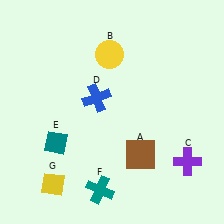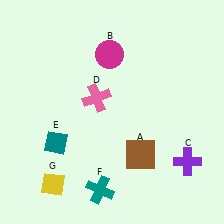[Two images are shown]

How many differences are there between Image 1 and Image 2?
There are 2 differences between the two images.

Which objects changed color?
B changed from yellow to magenta. D changed from blue to pink.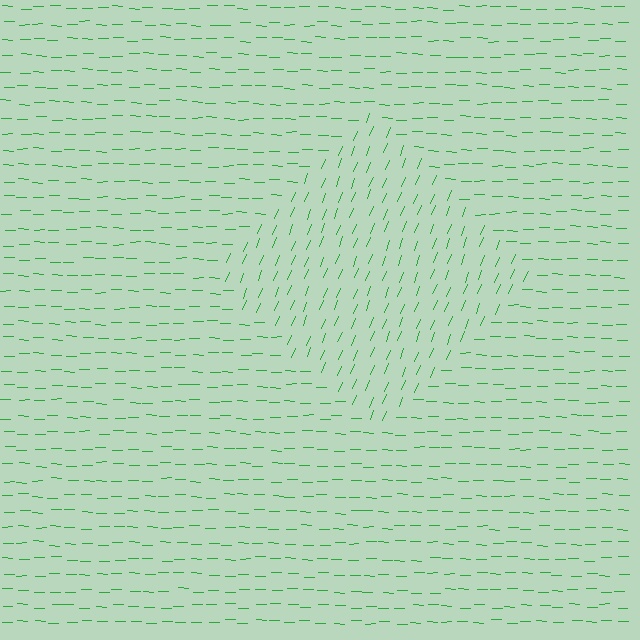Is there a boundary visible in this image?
Yes, there is a texture boundary formed by a change in line orientation.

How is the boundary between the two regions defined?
The boundary is defined purely by a change in line orientation (approximately 69 degrees difference). All lines are the same color and thickness.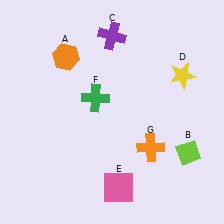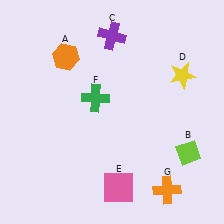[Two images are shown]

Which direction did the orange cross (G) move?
The orange cross (G) moved down.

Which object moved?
The orange cross (G) moved down.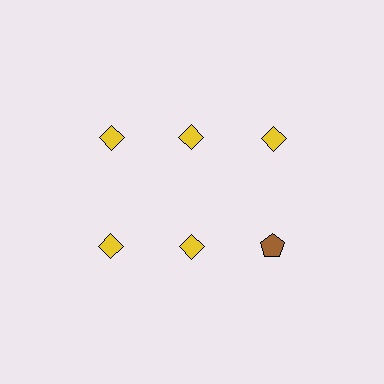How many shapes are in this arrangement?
There are 6 shapes arranged in a grid pattern.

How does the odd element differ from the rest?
It differs in both color (brown instead of yellow) and shape (pentagon instead of diamond).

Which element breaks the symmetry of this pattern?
The brown pentagon in the second row, center column breaks the symmetry. All other shapes are yellow diamonds.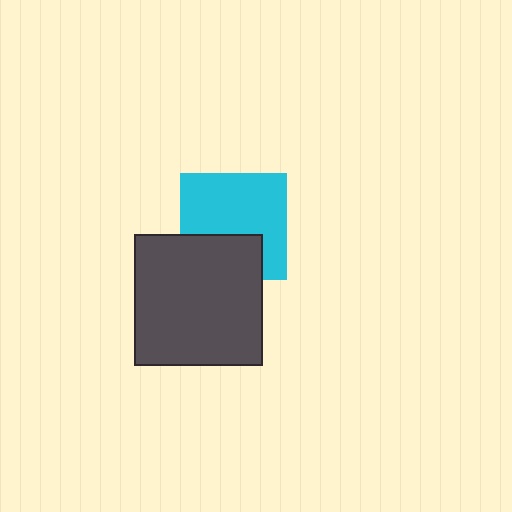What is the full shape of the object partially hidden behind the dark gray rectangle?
The partially hidden object is a cyan square.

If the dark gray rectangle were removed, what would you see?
You would see the complete cyan square.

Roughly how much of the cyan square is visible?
Most of it is visible (roughly 66%).